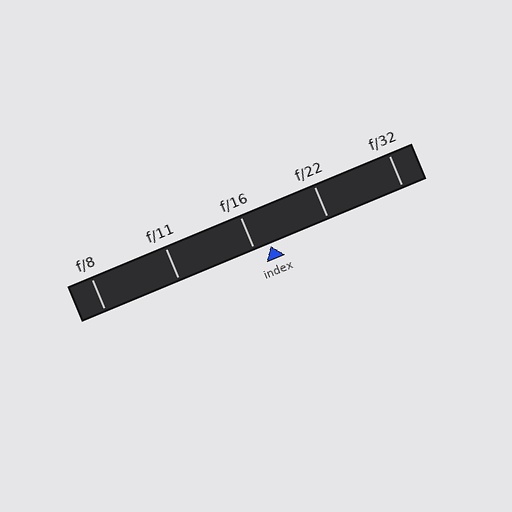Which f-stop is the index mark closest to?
The index mark is closest to f/16.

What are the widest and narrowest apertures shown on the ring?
The widest aperture shown is f/8 and the narrowest is f/32.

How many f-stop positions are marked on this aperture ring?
There are 5 f-stop positions marked.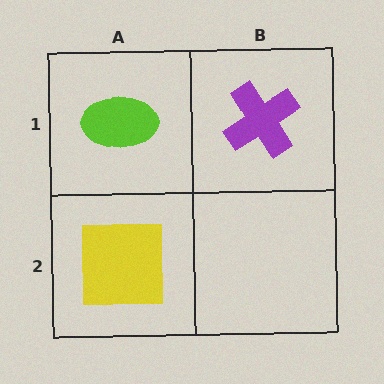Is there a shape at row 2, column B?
No, that cell is empty.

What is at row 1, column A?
A lime ellipse.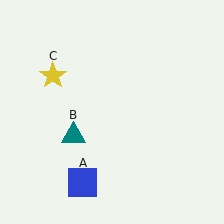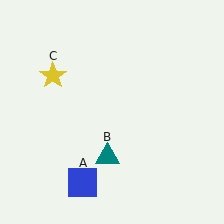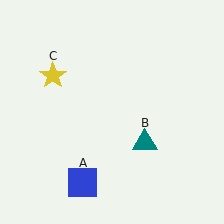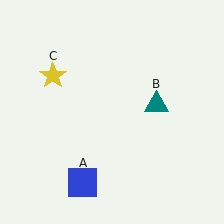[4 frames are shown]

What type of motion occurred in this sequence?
The teal triangle (object B) rotated counterclockwise around the center of the scene.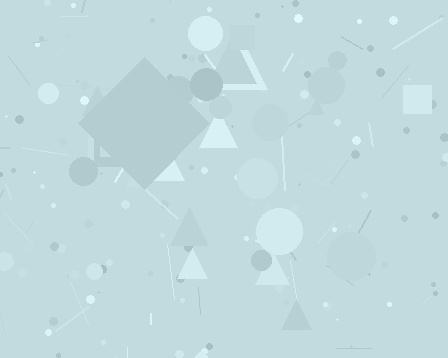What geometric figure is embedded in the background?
A diamond is embedded in the background.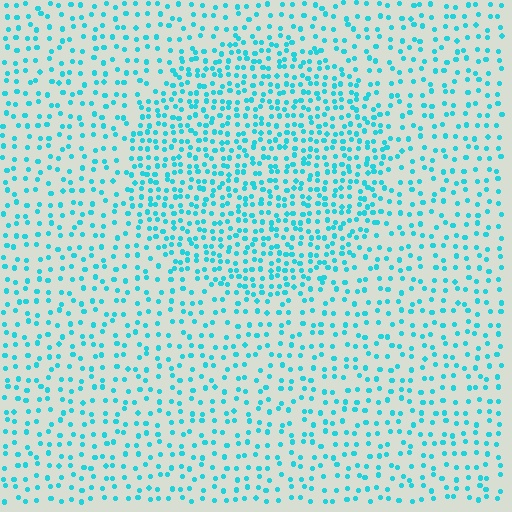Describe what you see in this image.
The image contains small cyan elements arranged at two different densities. A circle-shaped region is visible where the elements are more densely packed than the surrounding area.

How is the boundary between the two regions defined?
The boundary is defined by a change in element density (approximately 1.9x ratio). All elements are the same color, size, and shape.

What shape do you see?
I see a circle.